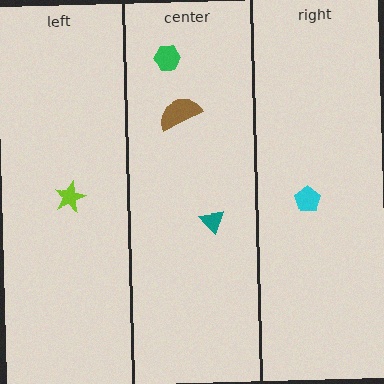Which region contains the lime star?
The left region.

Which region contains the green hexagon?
The center region.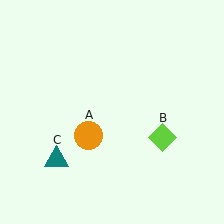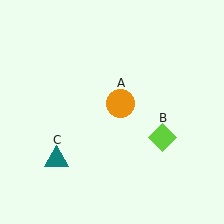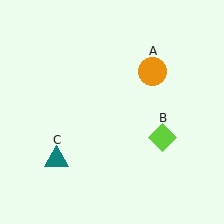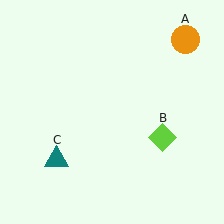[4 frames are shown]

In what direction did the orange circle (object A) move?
The orange circle (object A) moved up and to the right.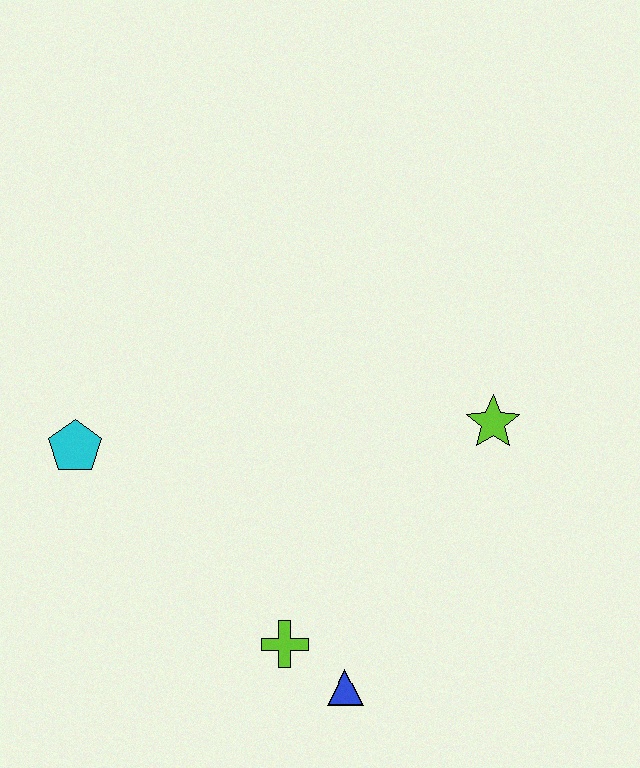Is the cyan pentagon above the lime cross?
Yes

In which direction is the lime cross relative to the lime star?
The lime cross is below the lime star.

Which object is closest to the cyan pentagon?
The lime cross is closest to the cyan pentagon.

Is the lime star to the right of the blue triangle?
Yes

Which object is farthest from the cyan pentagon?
The lime star is farthest from the cyan pentagon.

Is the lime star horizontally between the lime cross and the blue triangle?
No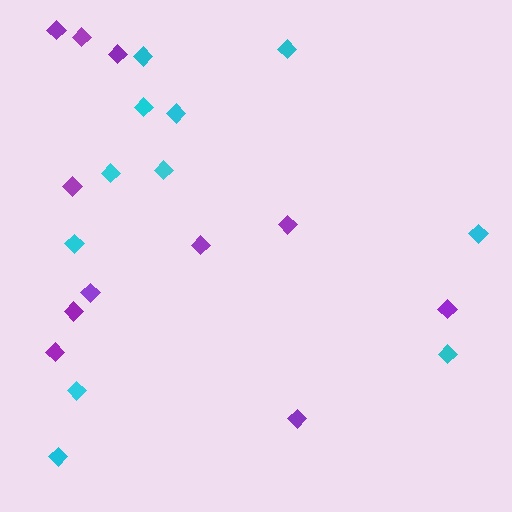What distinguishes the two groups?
There are 2 groups: one group of purple diamonds (11) and one group of cyan diamonds (11).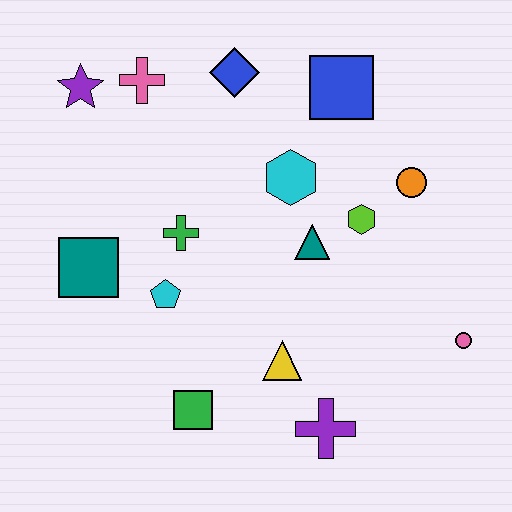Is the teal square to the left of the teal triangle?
Yes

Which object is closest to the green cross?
The cyan pentagon is closest to the green cross.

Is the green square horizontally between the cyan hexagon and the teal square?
Yes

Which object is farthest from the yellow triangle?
The purple star is farthest from the yellow triangle.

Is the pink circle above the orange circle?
No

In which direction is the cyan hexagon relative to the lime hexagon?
The cyan hexagon is to the left of the lime hexagon.